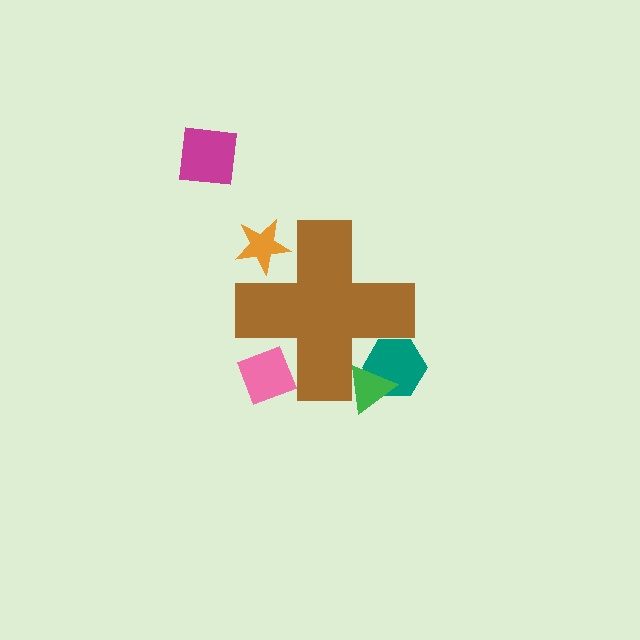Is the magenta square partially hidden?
No, the magenta square is fully visible.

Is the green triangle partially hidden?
Yes, the green triangle is partially hidden behind the brown cross.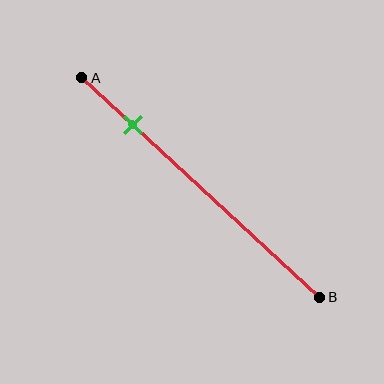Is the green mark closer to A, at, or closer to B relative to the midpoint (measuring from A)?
The green mark is closer to point A than the midpoint of segment AB.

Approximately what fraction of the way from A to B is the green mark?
The green mark is approximately 20% of the way from A to B.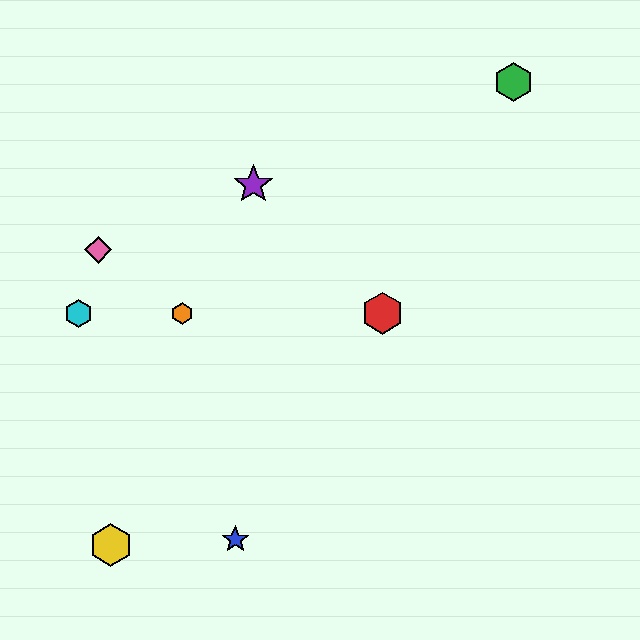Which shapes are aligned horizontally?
The red hexagon, the orange hexagon, the cyan hexagon are aligned horizontally.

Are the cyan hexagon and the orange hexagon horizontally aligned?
Yes, both are at y≈313.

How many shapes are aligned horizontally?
3 shapes (the red hexagon, the orange hexagon, the cyan hexagon) are aligned horizontally.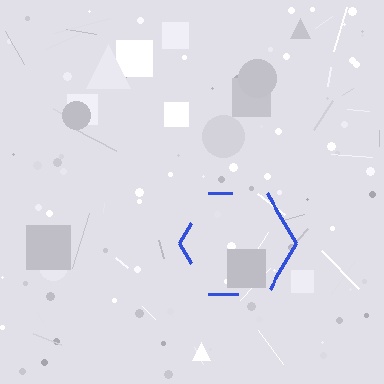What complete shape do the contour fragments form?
The contour fragments form a hexagon.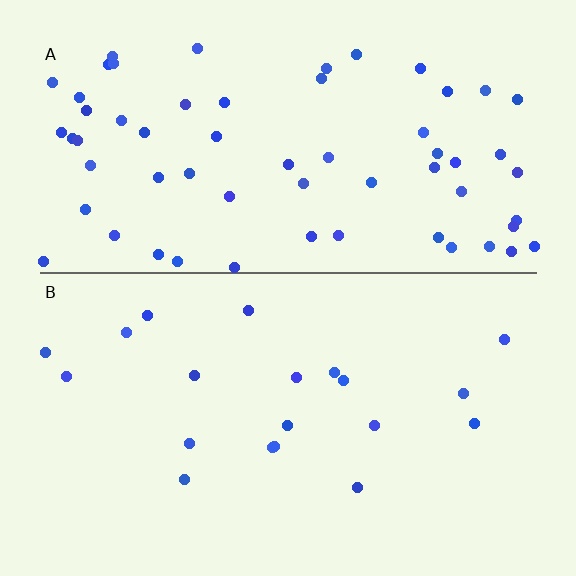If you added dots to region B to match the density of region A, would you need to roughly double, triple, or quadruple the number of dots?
Approximately triple.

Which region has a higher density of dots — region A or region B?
A (the top).